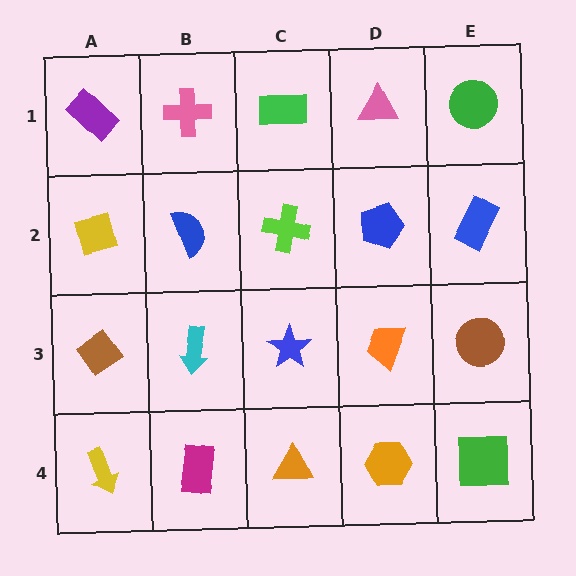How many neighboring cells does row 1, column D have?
3.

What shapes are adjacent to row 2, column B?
A pink cross (row 1, column B), a cyan arrow (row 3, column B), a yellow diamond (row 2, column A), a lime cross (row 2, column C).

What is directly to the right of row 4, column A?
A magenta rectangle.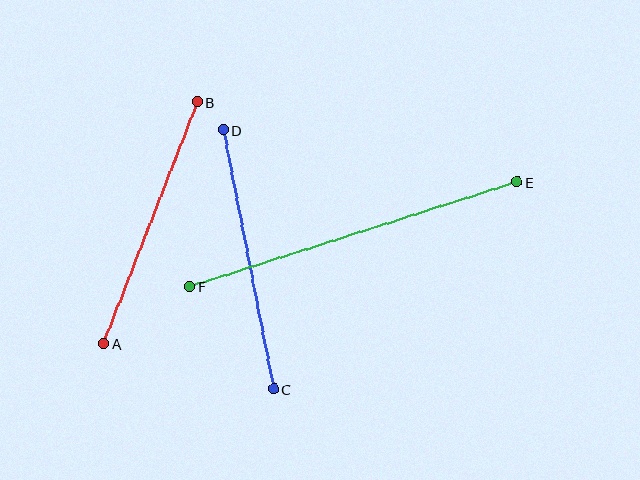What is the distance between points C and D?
The distance is approximately 264 pixels.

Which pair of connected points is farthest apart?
Points E and F are farthest apart.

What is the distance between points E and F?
The distance is approximately 343 pixels.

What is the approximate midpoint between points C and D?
The midpoint is at approximately (248, 260) pixels.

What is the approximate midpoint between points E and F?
The midpoint is at approximately (353, 234) pixels.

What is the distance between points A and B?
The distance is approximately 259 pixels.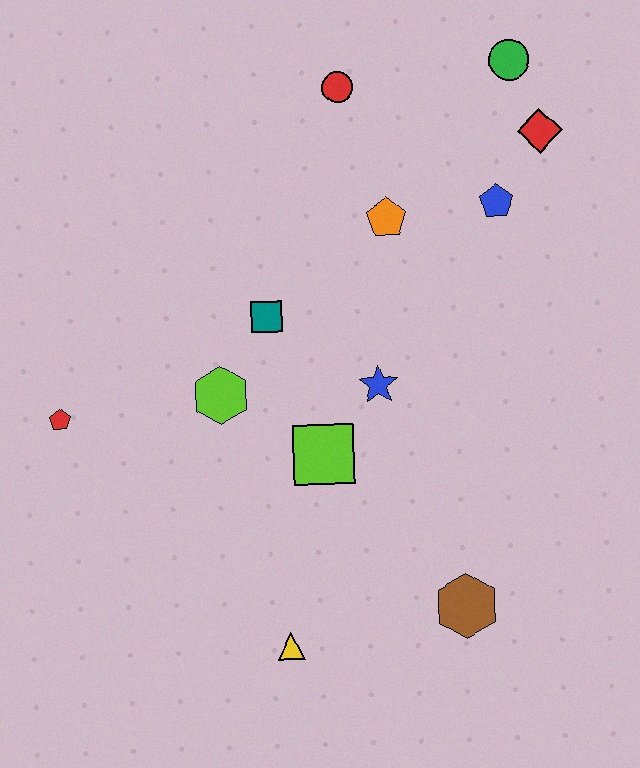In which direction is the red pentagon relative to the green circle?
The red pentagon is to the left of the green circle.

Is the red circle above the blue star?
Yes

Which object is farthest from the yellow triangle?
The green circle is farthest from the yellow triangle.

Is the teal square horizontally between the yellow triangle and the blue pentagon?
No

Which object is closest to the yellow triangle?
The brown hexagon is closest to the yellow triangle.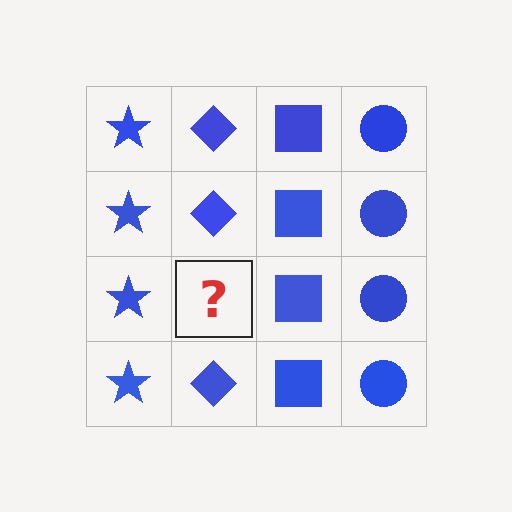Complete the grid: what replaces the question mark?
The question mark should be replaced with a blue diamond.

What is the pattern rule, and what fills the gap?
The rule is that each column has a consistent shape. The gap should be filled with a blue diamond.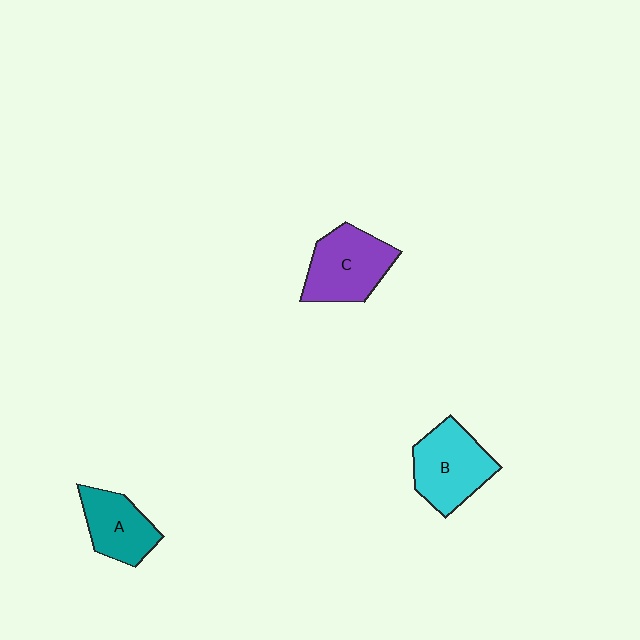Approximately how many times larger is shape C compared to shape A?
Approximately 1.3 times.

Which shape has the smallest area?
Shape A (teal).